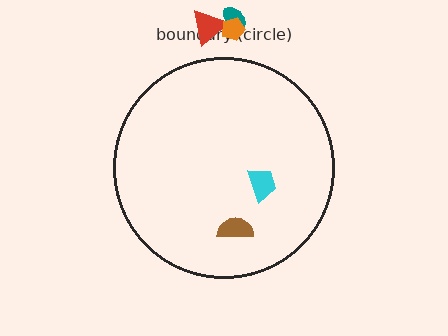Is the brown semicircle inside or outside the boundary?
Inside.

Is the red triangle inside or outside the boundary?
Outside.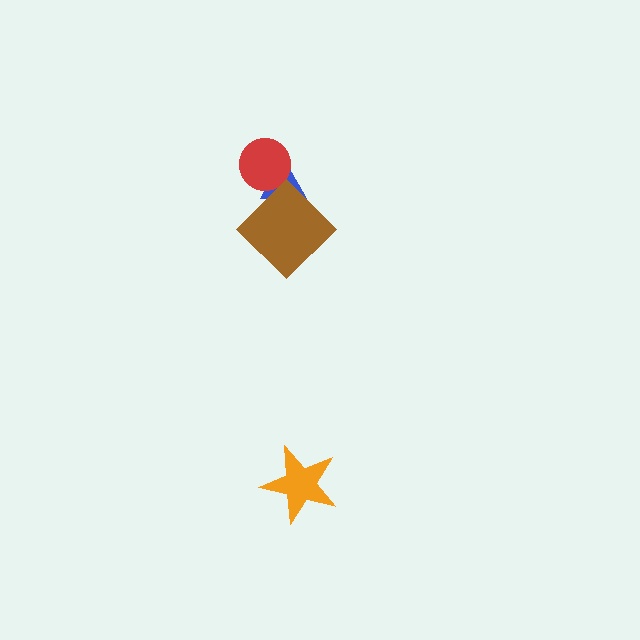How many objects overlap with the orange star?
0 objects overlap with the orange star.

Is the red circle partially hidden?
No, no other shape covers it.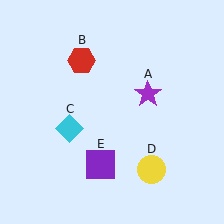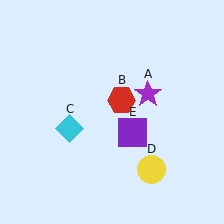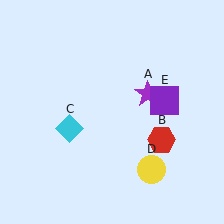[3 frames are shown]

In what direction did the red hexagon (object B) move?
The red hexagon (object B) moved down and to the right.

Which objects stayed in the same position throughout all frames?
Purple star (object A) and cyan diamond (object C) and yellow circle (object D) remained stationary.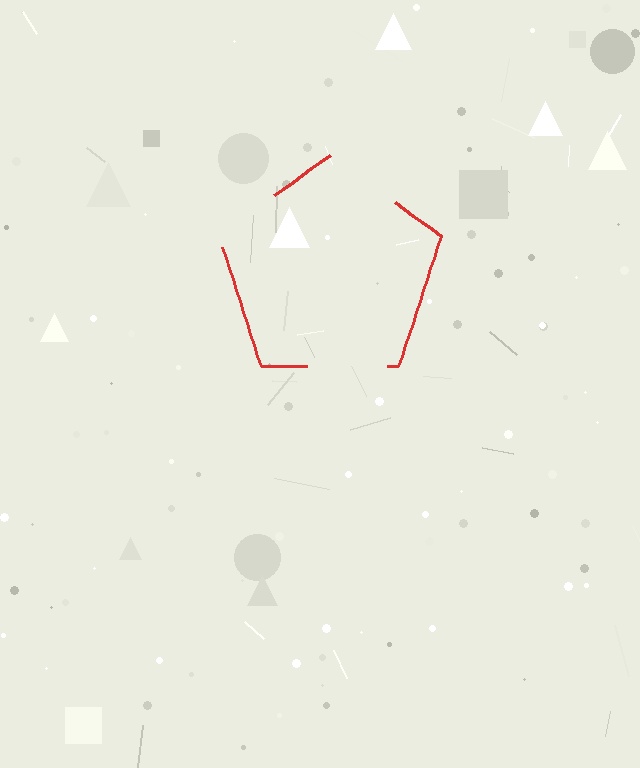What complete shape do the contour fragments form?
The contour fragments form a pentagon.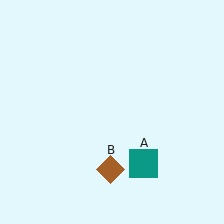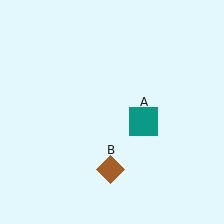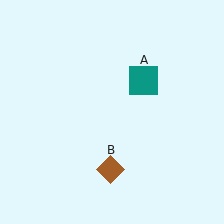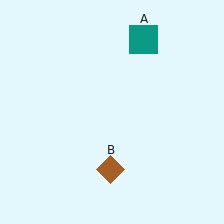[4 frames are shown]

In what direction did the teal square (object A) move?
The teal square (object A) moved up.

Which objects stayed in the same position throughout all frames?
Brown diamond (object B) remained stationary.